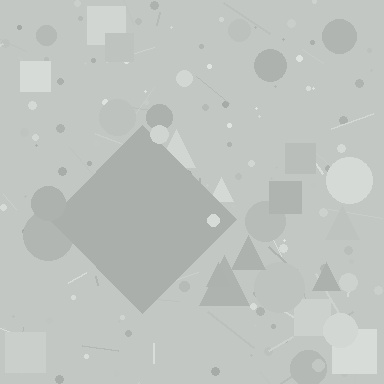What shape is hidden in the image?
A diamond is hidden in the image.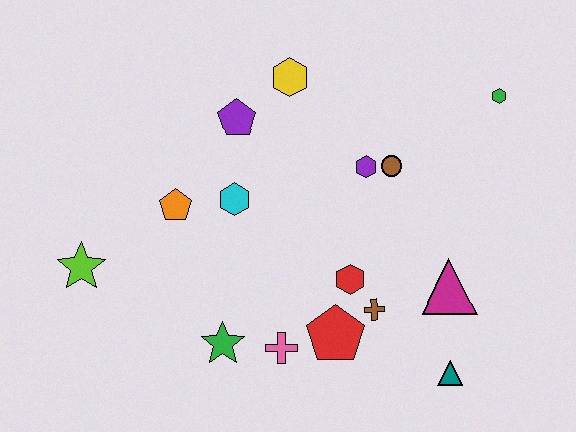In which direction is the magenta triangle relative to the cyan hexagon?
The magenta triangle is to the right of the cyan hexagon.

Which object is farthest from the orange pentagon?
The green hexagon is farthest from the orange pentagon.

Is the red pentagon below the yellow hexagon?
Yes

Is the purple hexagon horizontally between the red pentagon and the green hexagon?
Yes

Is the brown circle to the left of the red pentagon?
No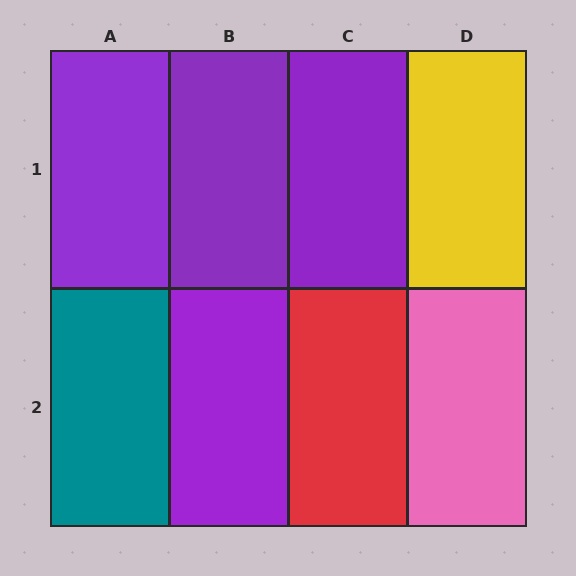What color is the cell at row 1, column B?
Purple.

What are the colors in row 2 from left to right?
Teal, purple, red, pink.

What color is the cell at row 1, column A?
Purple.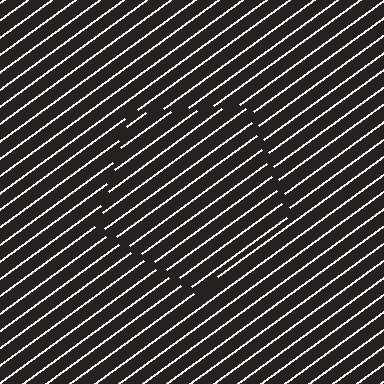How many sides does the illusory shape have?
5 sides — the line-ends trace a pentagon.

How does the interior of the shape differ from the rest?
The interior of the shape contains the same grating, shifted by half a period — the contour is defined by the phase discontinuity where line-ends from the inner and outer gratings abut.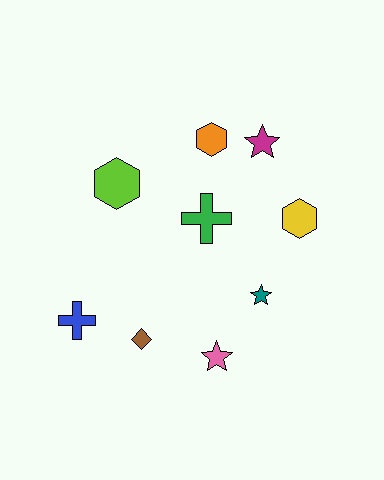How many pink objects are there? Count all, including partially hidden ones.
There is 1 pink object.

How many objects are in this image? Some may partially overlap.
There are 9 objects.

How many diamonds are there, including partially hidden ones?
There is 1 diamond.